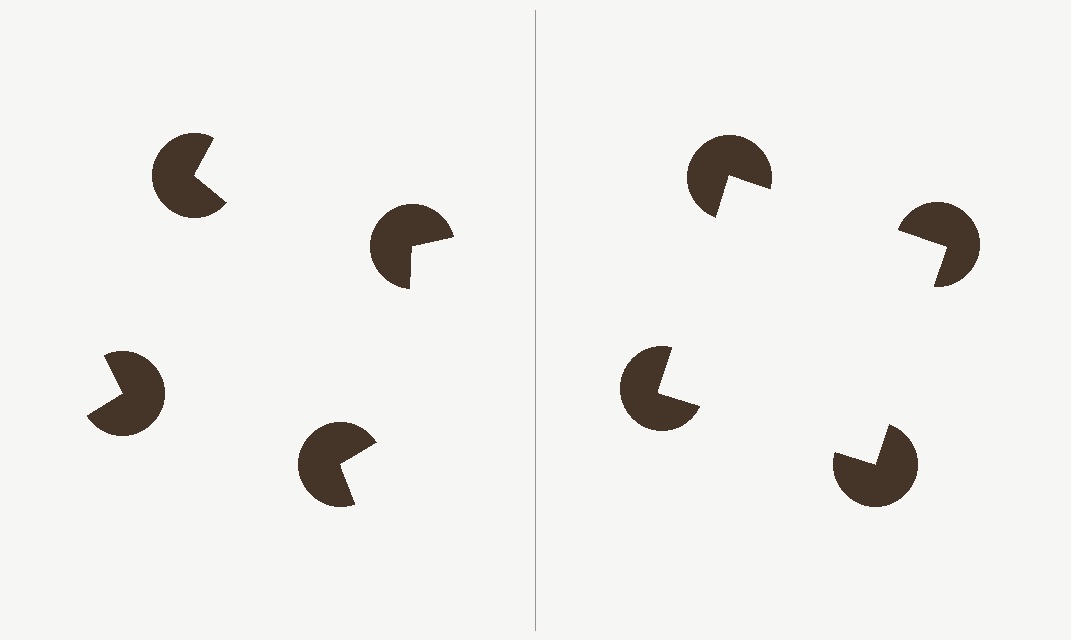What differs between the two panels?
The pac-man discs are positioned identically on both sides; only the wedge orientations differ. On the right they align to a square; on the left they are misaligned.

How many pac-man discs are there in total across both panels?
8 — 4 on each side.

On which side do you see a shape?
An illusory square appears on the right side. On the left side the wedge cuts are rotated, so no coherent shape forms.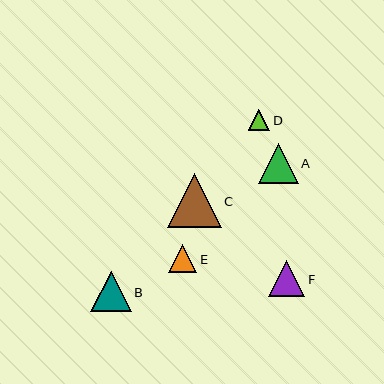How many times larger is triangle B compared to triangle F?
Triangle B is approximately 1.1 times the size of triangle F.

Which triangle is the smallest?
Triangle D is the smallest with a size of approximately 21 pixels.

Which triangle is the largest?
Triangle C is the largest with a size of approximately 54 pixels.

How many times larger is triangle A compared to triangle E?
Triangle A is approximately 1.4 times the size of triangle E.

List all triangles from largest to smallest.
From largest to smallest: C, B, A, F, E, D.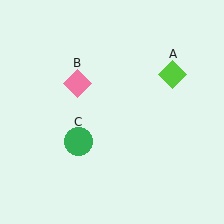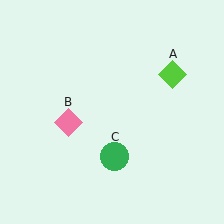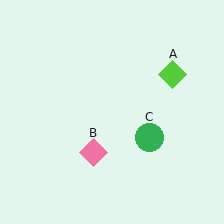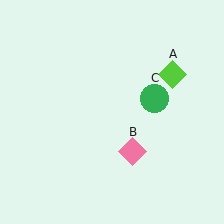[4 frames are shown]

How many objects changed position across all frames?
2 objects changed position: pink diamond (object B), green circle (object C).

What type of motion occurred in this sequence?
The pink diamond (object B), green circle (object C) rotated counterclockwise around the center of the scene.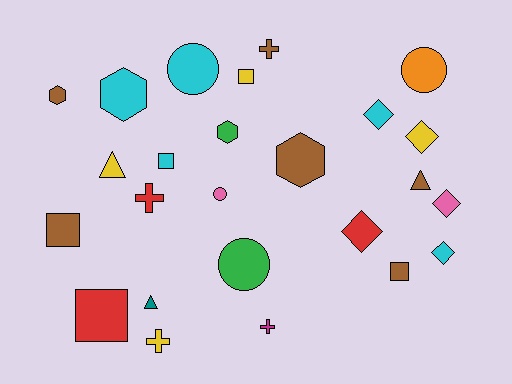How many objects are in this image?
There are 25 objects.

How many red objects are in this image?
There are 3 red objects.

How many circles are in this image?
There are 4 circles.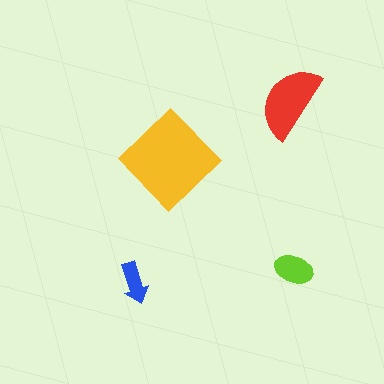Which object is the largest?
The yellow diamond.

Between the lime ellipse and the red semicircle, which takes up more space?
The red semicircle.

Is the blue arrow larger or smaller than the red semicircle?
Smaller.